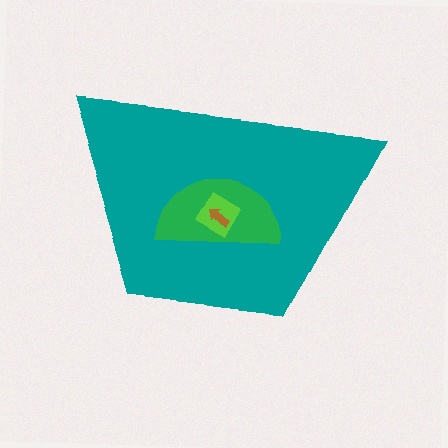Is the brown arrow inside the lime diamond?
Yes.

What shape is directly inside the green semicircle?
The lime diamond.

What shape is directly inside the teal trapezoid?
The green semicircle.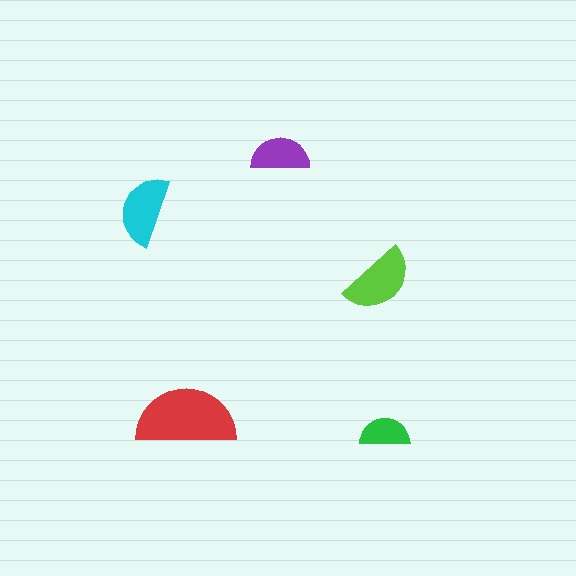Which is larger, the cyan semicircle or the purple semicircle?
The cyan one.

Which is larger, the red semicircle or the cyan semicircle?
The red one.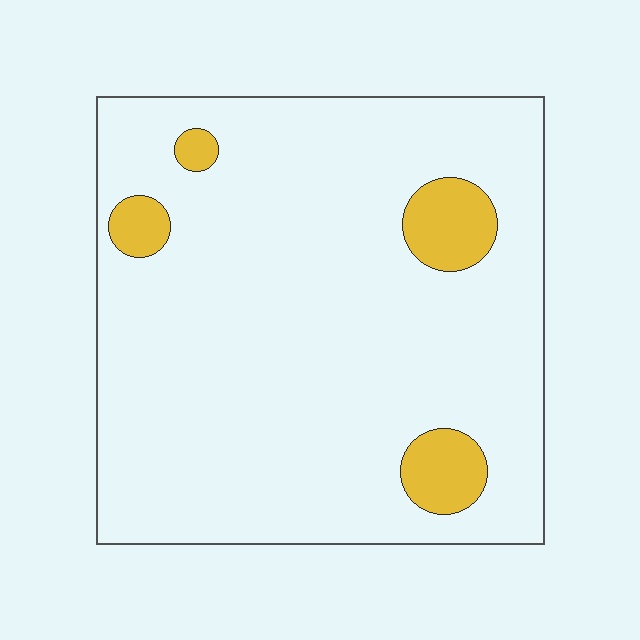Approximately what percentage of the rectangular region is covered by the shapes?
Approximately 10%.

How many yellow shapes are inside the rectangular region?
4.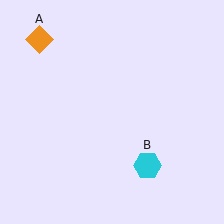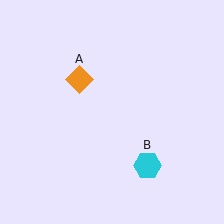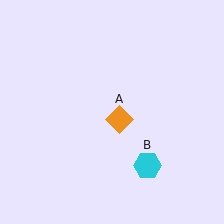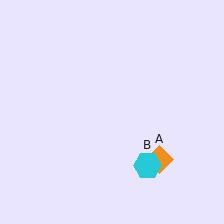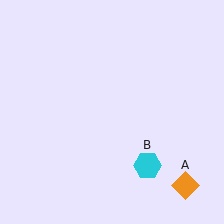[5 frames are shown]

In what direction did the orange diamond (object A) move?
The orange diamond (object A) moved down and to the right.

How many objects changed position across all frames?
1 object changed position: orange diamond (object A).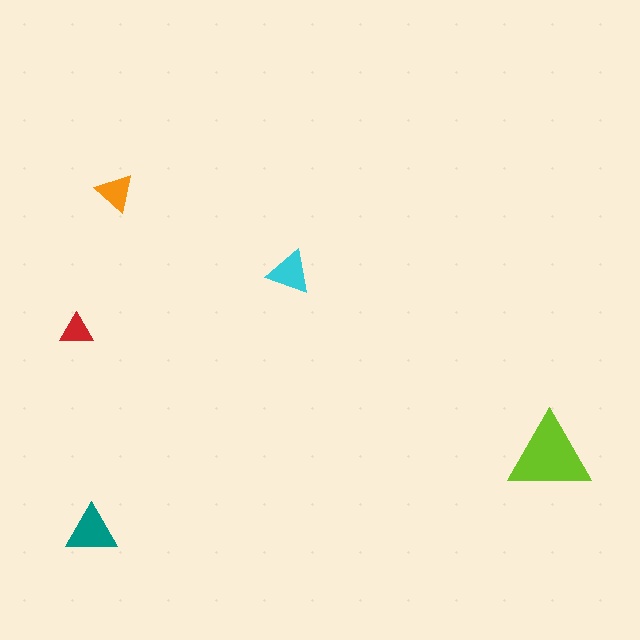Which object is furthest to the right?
The lime triangle is rightmost.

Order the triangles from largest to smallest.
the lime one, the teal one, the cyan one, the orange one, the red one.